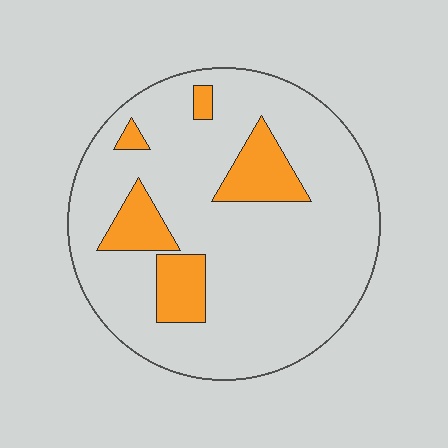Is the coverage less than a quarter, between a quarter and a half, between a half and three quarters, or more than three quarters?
Less than a quarter.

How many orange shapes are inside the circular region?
5.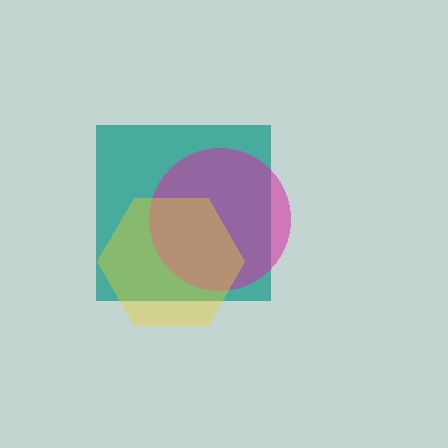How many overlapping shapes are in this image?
There are 3 overlapping shapes in the image.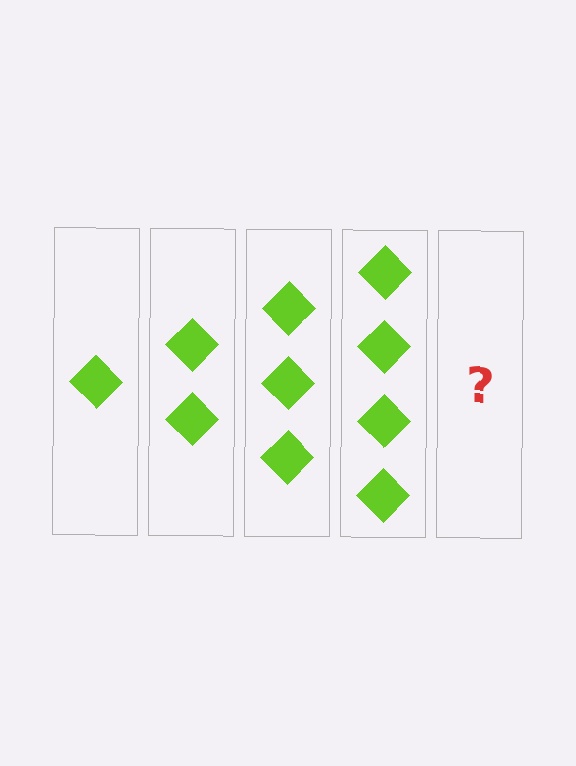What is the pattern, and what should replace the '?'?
The pattern is that each step adds one more diamond. The '?' should be 5 diamonds.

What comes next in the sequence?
The next element should be 5 diamonds.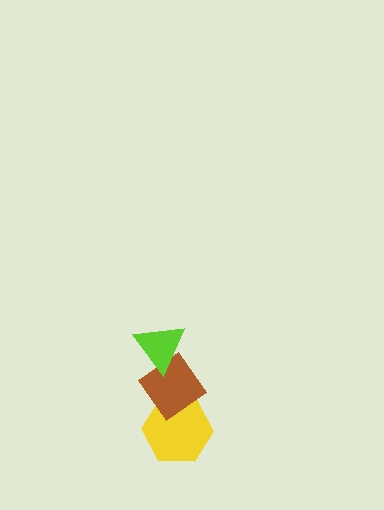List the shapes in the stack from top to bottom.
From top to bottom: the lime triangle, the brown diamond, the yellow hexagon.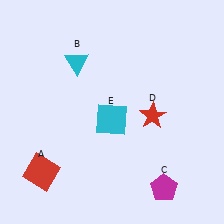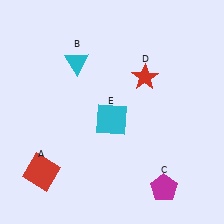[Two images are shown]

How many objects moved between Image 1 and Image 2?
1 object moved between the two images.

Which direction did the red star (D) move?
The red star (D) moved up.